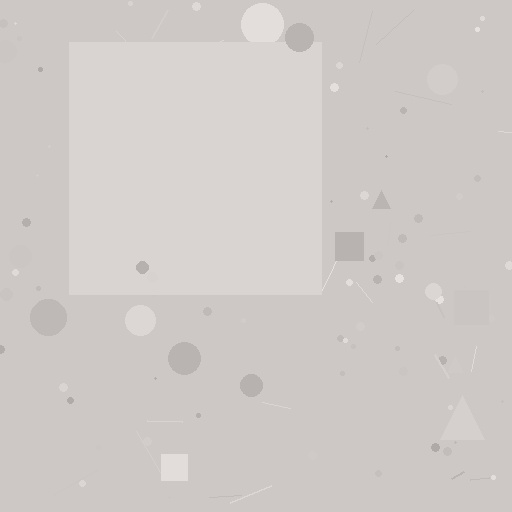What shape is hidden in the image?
A square is hidden in the image.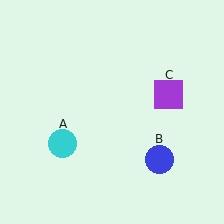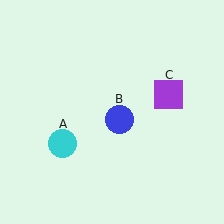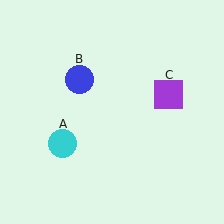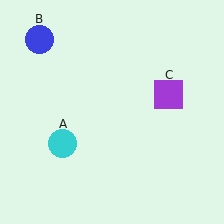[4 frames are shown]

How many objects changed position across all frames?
1 object changed position: blue circle (object B).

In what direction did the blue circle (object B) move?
The blue circle (object B) moved up and to the left.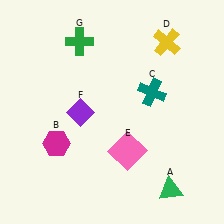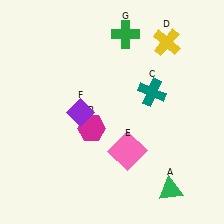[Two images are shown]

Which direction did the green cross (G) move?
The green cross (G) moved right.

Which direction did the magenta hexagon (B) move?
The magenta hexagon (B) moved right.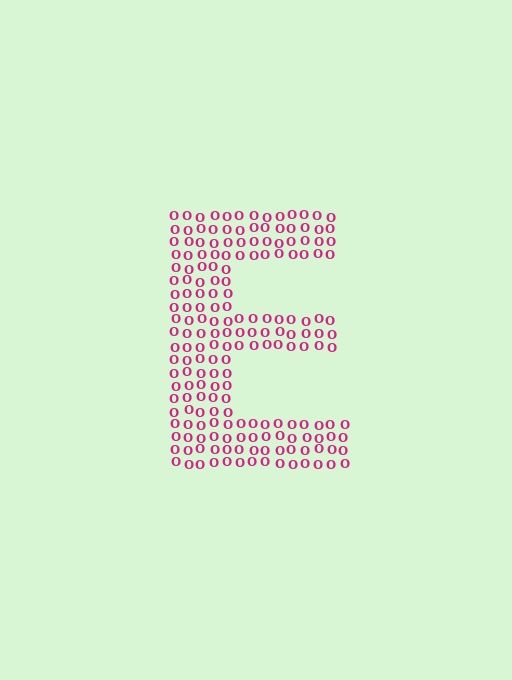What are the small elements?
The small elements are letter O's.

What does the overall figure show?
The overall figure shows the letter E.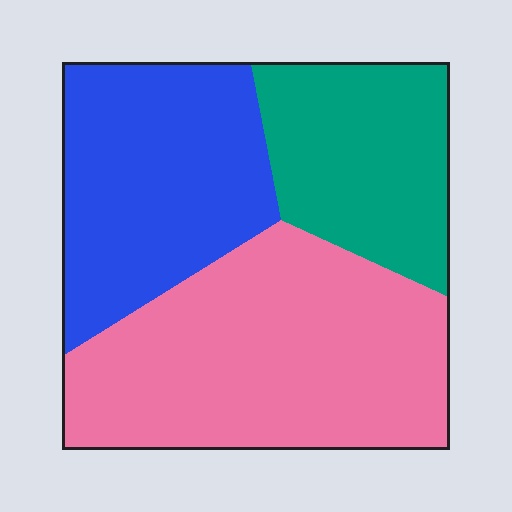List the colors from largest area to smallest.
From largest to smallest: pink, blue, teal.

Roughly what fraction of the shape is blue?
Blue takes up about one third (1/3) of the shape.